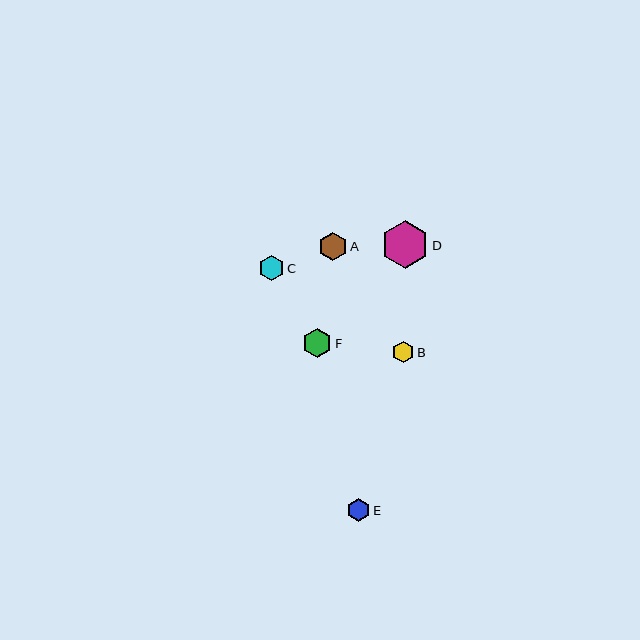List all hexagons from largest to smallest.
From largest to smallest: D, F, A, C, E, B.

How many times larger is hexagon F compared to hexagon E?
Hexagon F is approximately 1.3 times the size of hexagon E.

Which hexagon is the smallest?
Hexagon B is the smallest with a size of approximately 22 pixels.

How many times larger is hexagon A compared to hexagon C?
Hexagon A is approximately 1.1 times the size of hexagon C.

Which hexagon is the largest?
Hexagon D is the largest with a size of approximately 48 pixels.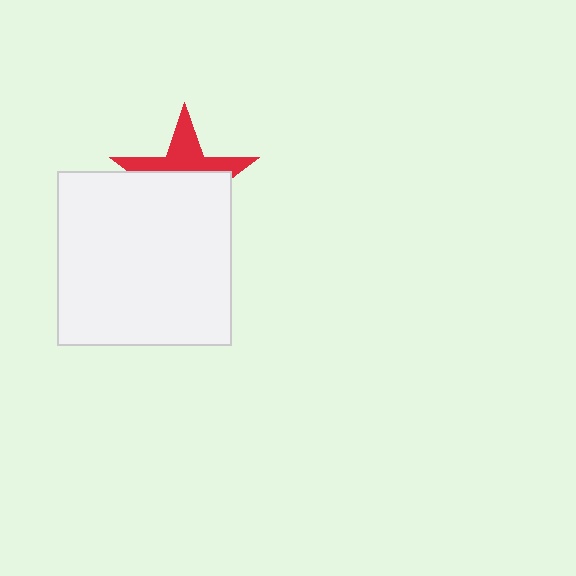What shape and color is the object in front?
The object in front is a white square.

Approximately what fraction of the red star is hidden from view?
Roughly 60% of the red star is hidden behind the white square.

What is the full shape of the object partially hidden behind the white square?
The partially hidden object is a red star.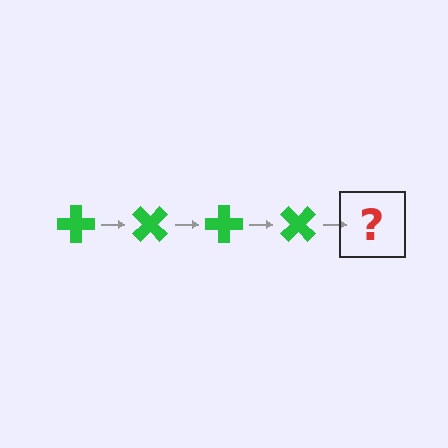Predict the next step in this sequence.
The next step is a green cross rotated 180 degrees.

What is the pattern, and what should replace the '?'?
The pattern is that the cross rotates 45 degrees each step. The '?' should be a green cross rotated 180 degrees.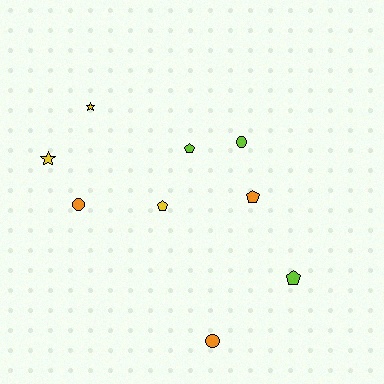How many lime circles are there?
There is 1 lime circle.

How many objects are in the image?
There are 9 objects.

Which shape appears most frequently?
Pentagon, with 4 objects.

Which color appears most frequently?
Orange, with 3 objects.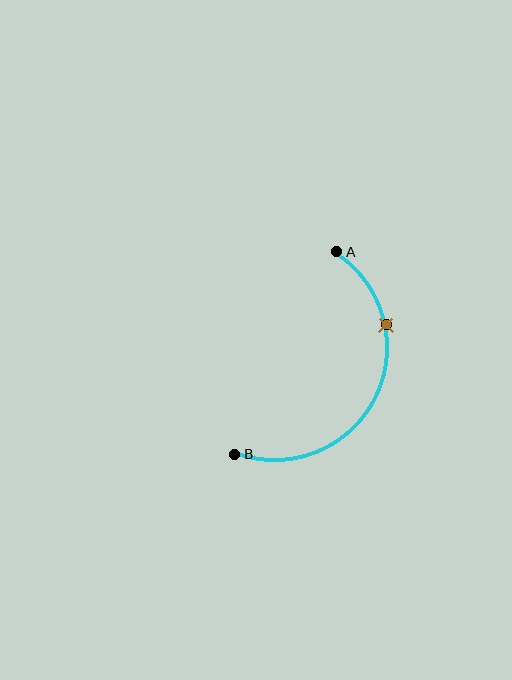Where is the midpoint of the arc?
The arc midpoint is the point on the curve farthest from the straight line joining A and B. It sits to the right of that line.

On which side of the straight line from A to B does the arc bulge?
The arc bulges to the right of the straight line connecting A and B.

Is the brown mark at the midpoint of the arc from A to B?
No. The brown mark lies on the arc but is closer to endpoint A. The arc midpoint would be at the point on the curve equidistant along the arc from both A and B.